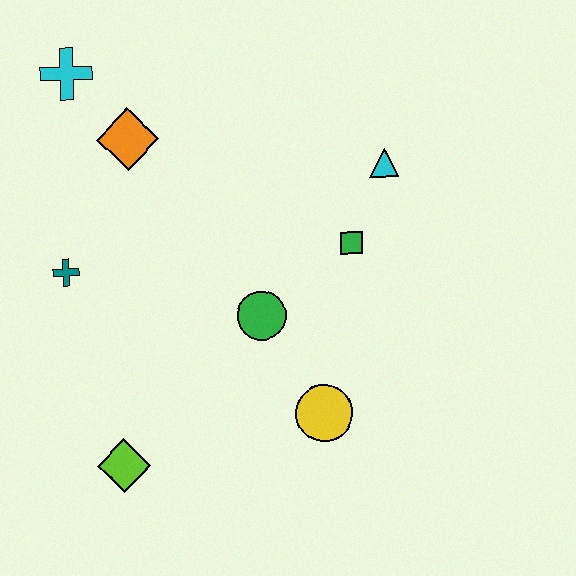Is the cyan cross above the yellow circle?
Yes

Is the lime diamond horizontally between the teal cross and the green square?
Yes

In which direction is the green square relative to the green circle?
The green square is to the right of the green circle.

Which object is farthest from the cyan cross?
The yellow circle is farthest from the cyan cross.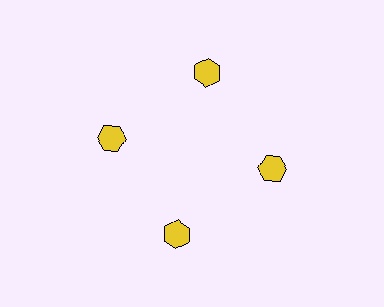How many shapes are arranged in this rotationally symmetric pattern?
There are 4 shapes, arranged in 4 groups of 1.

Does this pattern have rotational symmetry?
Yes, this pattern has 4-fold rotational symmetry. It looks the same after rotating 90 degrees around the center.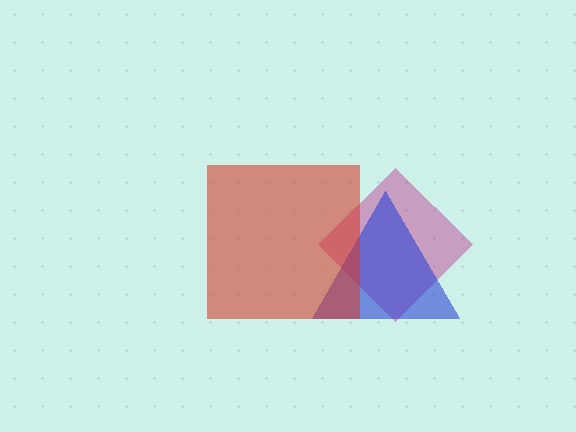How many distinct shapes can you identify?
There are 3 distinct shapes: a magenta diamond, a blue triangle, a red square.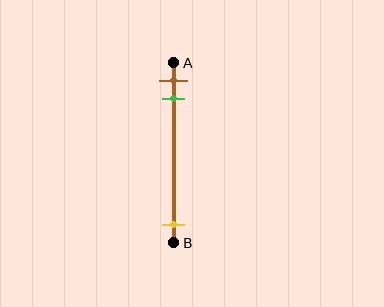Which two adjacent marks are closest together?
The brown and green marks are the closest adjacent pair.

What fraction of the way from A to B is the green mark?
The green mark is approximately 20% (0.2) of the way from A to B.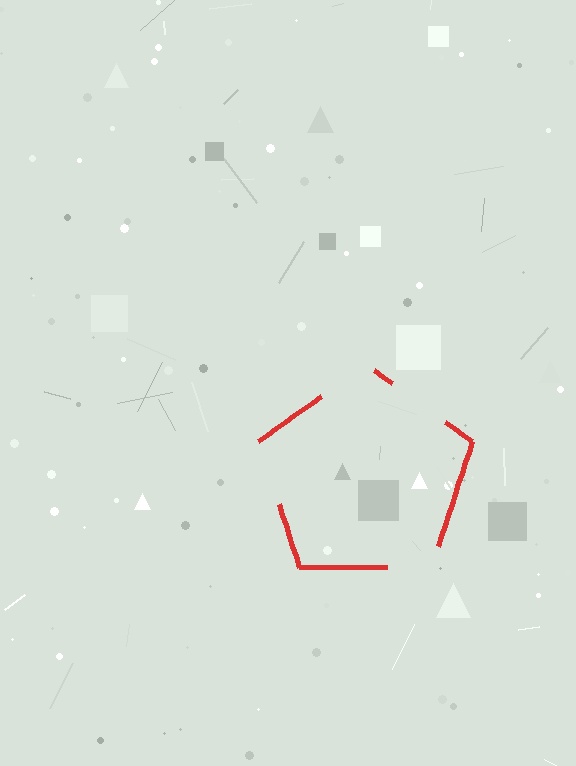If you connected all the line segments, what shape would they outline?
They would outline a pentagon.